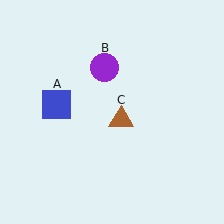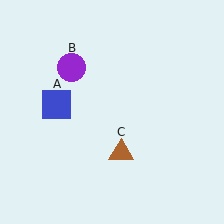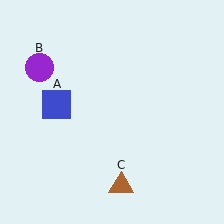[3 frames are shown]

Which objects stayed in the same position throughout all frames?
Blue square (object A) remained stationary.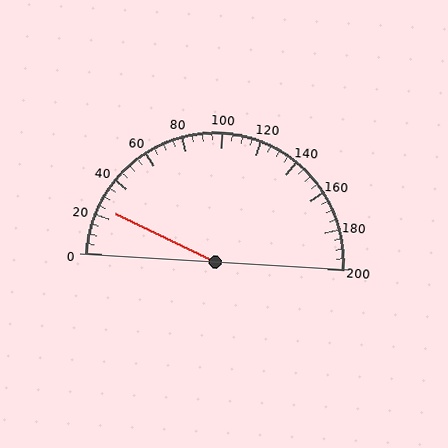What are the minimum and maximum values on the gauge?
The gauge ranges from 0 to 200.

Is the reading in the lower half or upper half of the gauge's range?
The reading is in the lower half of the range (0 to 200).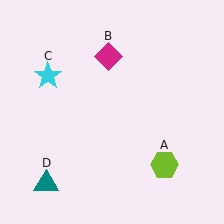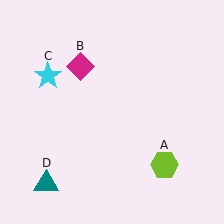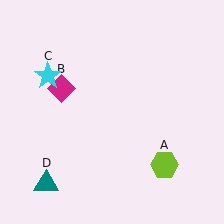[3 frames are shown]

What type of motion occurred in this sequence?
The magenta diamond (object B) rotated counterclockwise around the center of the scene.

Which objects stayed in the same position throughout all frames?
Lime hexagon (object A) and cyan star (object C) and teal triangle (object D) remained stationary.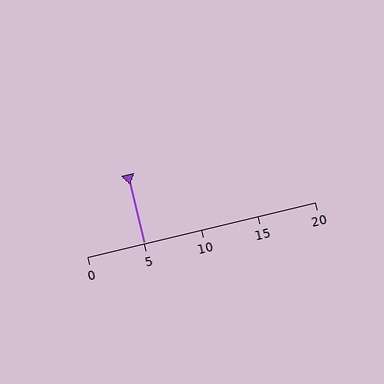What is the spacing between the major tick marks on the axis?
The major ticks are spaced 5 apart.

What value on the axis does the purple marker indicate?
The marker indicates approximately 5.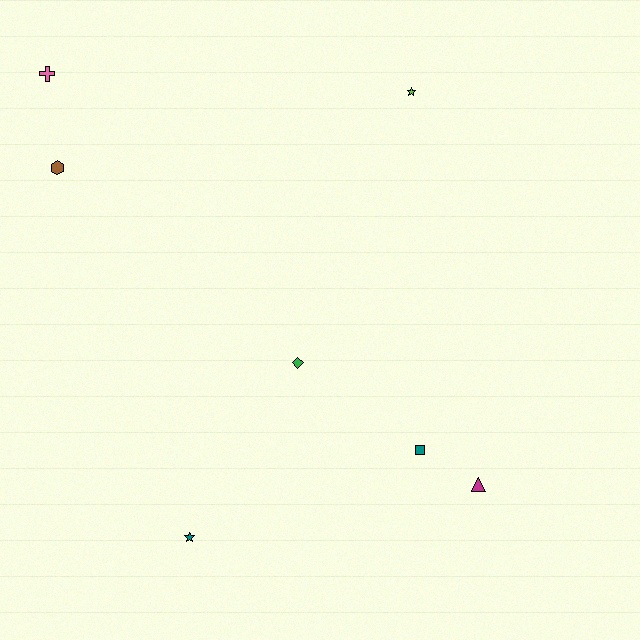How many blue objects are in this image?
There are no blue objects.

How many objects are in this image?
There are 7 objects.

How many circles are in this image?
There are no circles.